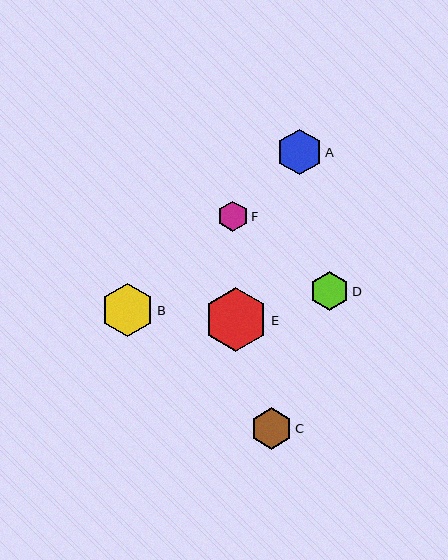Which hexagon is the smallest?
Hexagon F is the smallest with a size of approximately 30 pixels.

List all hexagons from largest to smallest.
From largest to smallest: E, B, A, C, D, F.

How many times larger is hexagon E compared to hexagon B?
Hexagon E is approximately 1.2 times the size of hexagon B.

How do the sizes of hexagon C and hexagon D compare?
Hexagon C and hexagon D are approximately the same size.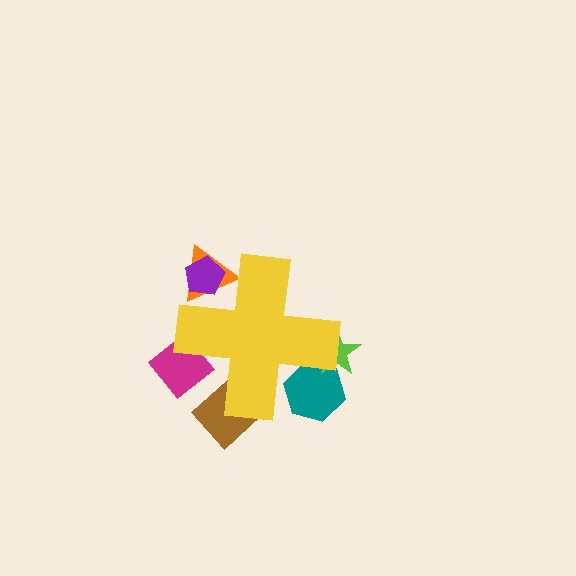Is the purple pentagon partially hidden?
Yes, the purple pentagon is partially hidden behind the yellow cross.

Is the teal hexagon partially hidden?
Yes, the teal hexagon is partially hidden behind the yellow cross.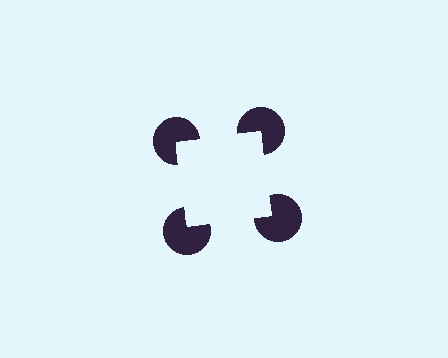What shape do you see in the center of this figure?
An illusory square — its edges are inferred from the aligned wedge cuts in the pac-man discs, not physically drawn.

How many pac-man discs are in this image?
There are 4 — one at each vertex of the illusory square.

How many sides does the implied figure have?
4 sides.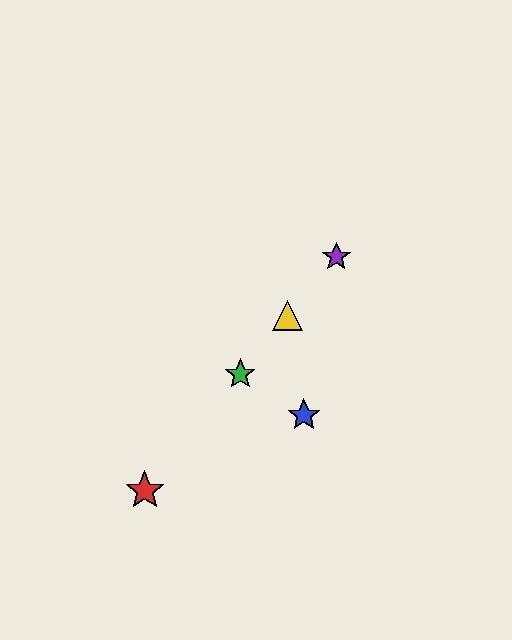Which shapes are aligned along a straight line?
The red star, the green star, the yellow triangle, the purple star are aligned along a straight line.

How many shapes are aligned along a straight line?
4 shapes (the red star, the green star, the yellow triangle, the purple star) are aligned along a straight line.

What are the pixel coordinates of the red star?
The red star is at (145, 491).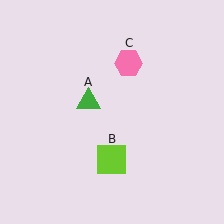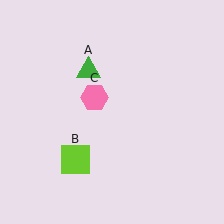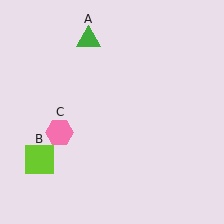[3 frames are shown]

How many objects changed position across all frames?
3 objects changed position: green triangle (object A), lime square (object B), pink hexagon (object C).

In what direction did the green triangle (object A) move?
The green triangle (object A) moved up.